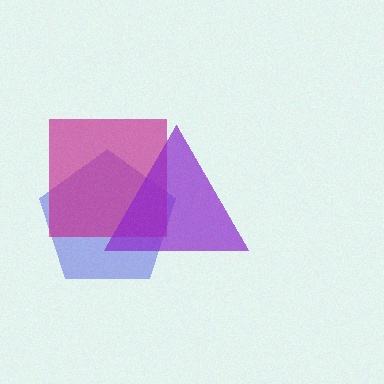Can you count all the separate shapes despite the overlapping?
Yes, there are 3 separate shapes.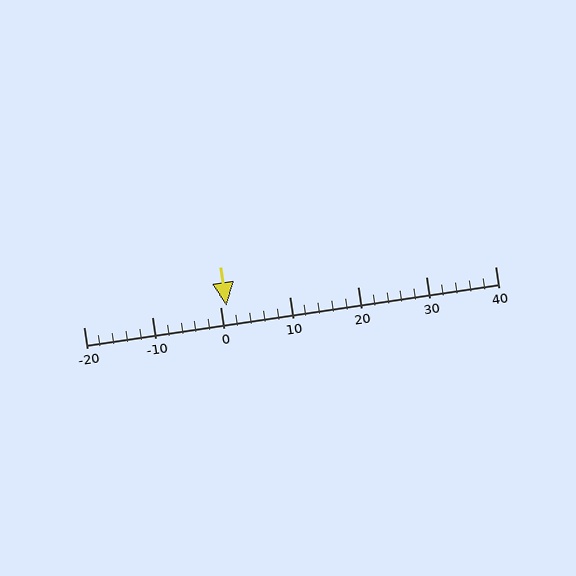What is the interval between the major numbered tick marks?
The major tick marks are spaced 10 units apart.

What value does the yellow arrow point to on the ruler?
The yellow arrow points to approximately 1.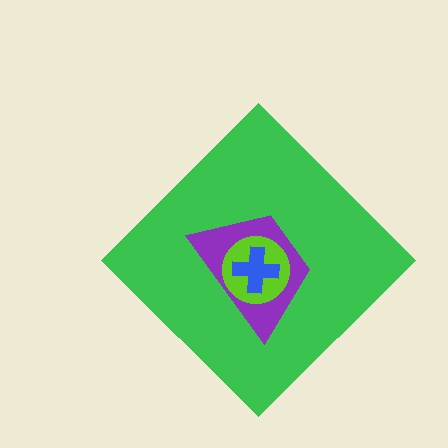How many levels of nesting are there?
4.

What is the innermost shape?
The blue cross.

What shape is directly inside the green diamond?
The purple trapezoid.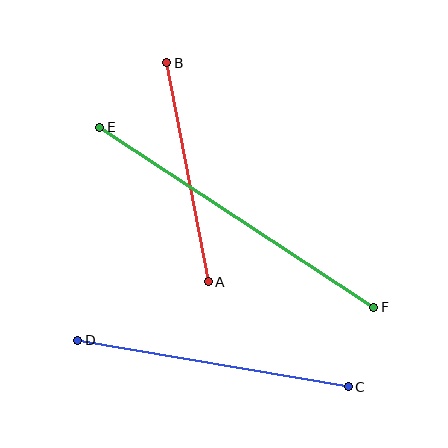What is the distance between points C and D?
The distance is approximately 275 pixels.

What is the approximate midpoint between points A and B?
The midpoint is at approximately (188, 172) pixels.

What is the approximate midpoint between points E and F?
The midpoint is at approximately (237, 217) pixels.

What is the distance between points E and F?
The distance is approximately 328 pixels.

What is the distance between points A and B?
The distance is approximately 223 pixels.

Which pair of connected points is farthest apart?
Points E and F are farthest apart.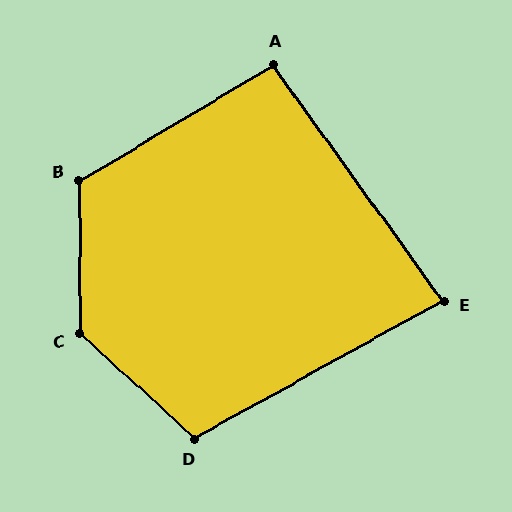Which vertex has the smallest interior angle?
E, at approximately 83 degrees.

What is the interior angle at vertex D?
Approximately 109 degrees (obtuse).